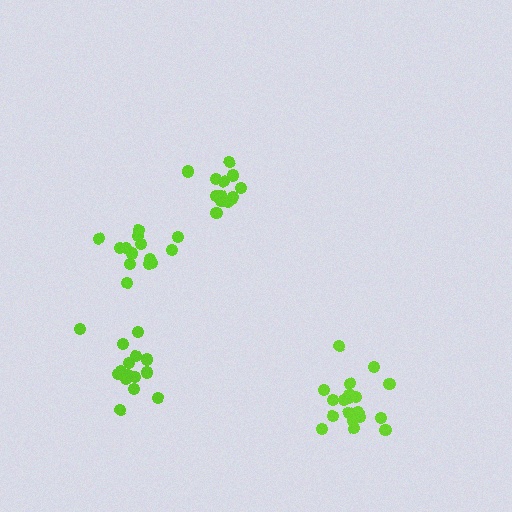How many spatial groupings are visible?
There are 4 spatial groupings.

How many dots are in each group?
Group 1: 13 dots, Group 2: 19 dots, Group 3: 14 dots, Group 4: 15 dots (61 total).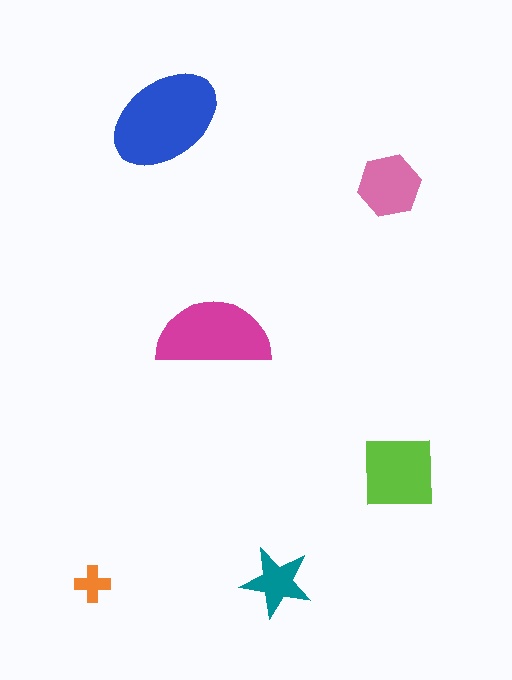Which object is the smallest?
The orange cross.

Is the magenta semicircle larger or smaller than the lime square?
Larger.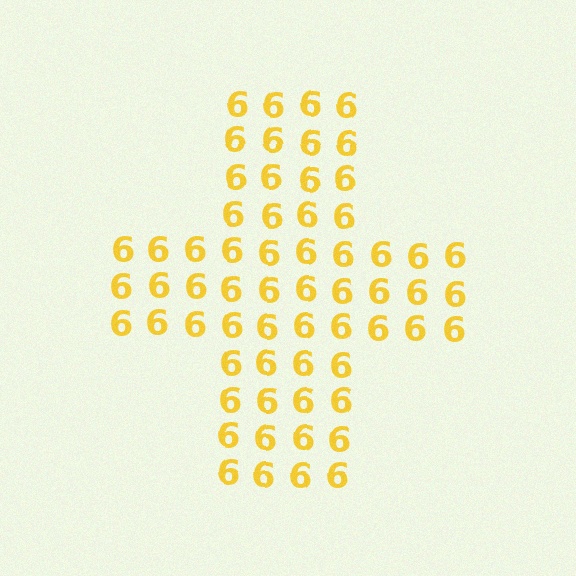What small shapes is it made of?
It is made of small digit 6's.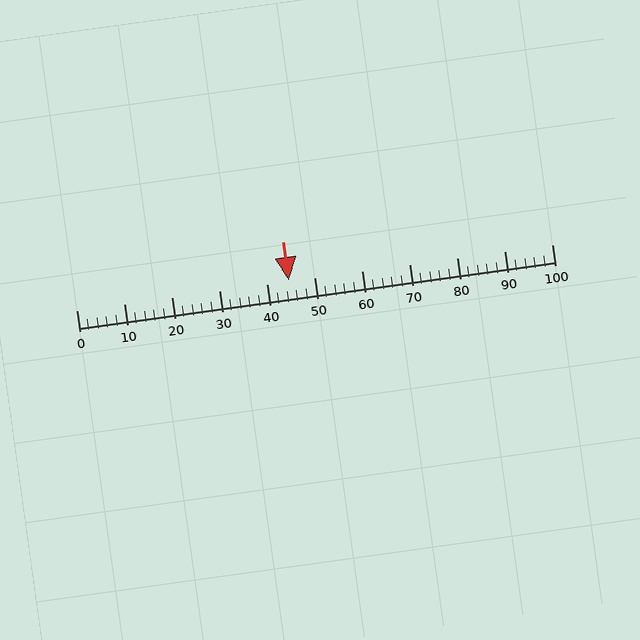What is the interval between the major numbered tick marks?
The major tick marks are spaced 10 units apart.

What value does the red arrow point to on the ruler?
The red arrow points to approximately 45.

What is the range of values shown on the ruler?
The ruler shows values from 0 to 100.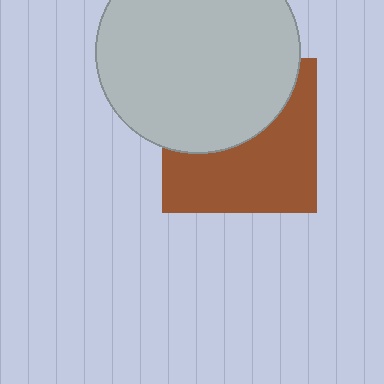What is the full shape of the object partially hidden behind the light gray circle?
The partially hidden object is a brown square.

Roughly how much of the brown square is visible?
About half of it is visible (roughly 54%).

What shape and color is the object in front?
The object in front is a light gray circle.